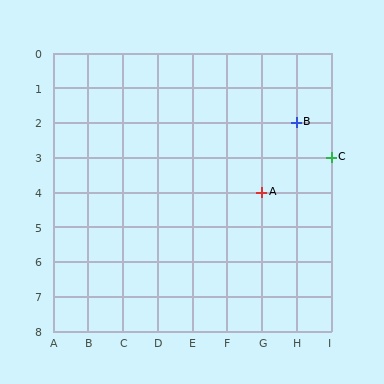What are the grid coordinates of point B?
Point B is at grid coordinates (H, 2).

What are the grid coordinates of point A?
Point A is at grid coordinates (G, 4).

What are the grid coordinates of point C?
Point C is at grid coordinates (I, 3).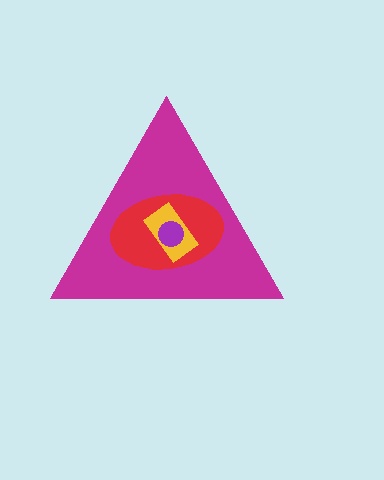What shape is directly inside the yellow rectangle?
The purple circle.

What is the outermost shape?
The magenta triangle.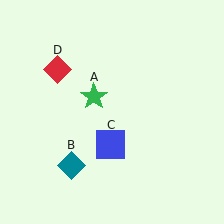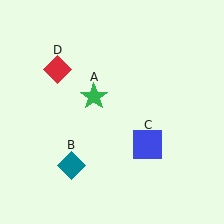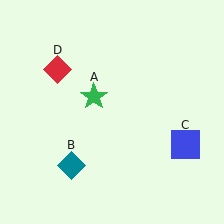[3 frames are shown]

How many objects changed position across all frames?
1 object changed position: blue square (object C).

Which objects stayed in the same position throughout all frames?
Green star (object A) and teal diamond (object B) and red diamond (object D) remained stationary.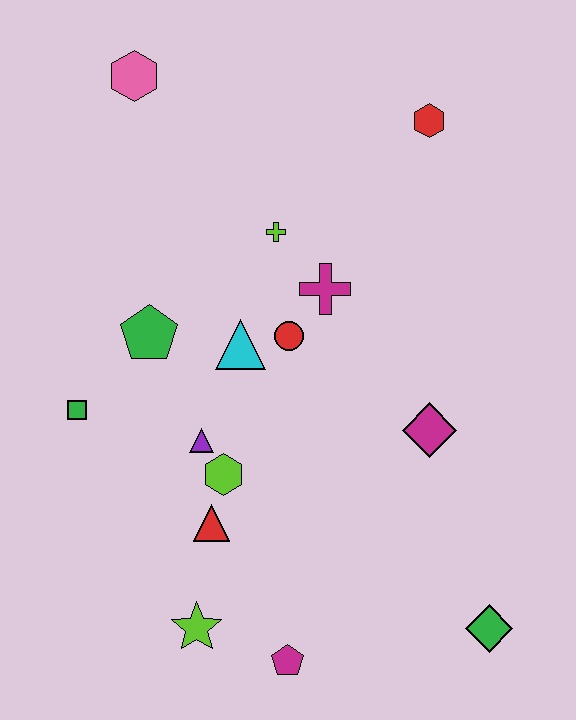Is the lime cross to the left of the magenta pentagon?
Yes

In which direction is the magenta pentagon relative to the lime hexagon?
The magenta pentagon is below the lime hexagon.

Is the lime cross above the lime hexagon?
Yes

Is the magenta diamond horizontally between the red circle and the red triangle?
No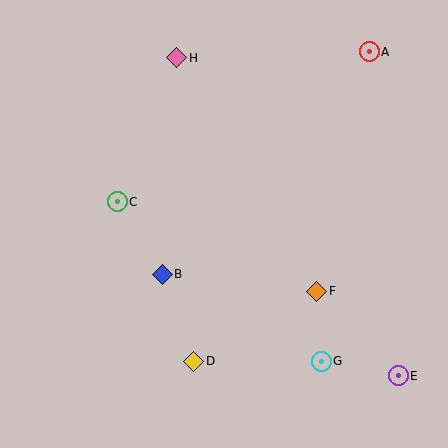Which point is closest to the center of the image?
Point B at (162, 274) is closest to the center.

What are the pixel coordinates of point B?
Point B is at (162, 274).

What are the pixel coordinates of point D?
Point D is at (194, 361).